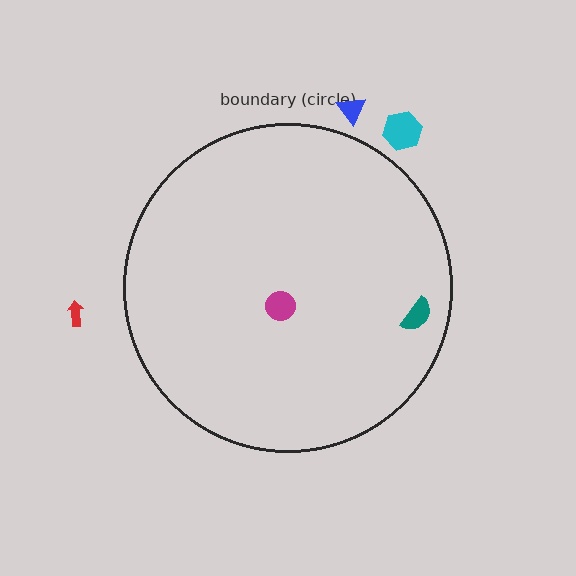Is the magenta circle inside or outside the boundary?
Inside.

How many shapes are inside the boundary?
2 inside, 3 outside.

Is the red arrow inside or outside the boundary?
Outside.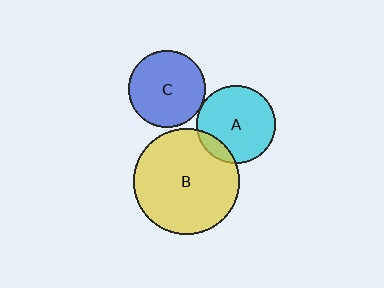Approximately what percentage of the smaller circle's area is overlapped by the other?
Approximately 5%.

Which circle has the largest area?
Circle B (yellow).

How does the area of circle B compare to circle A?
Approximately 1.8 times.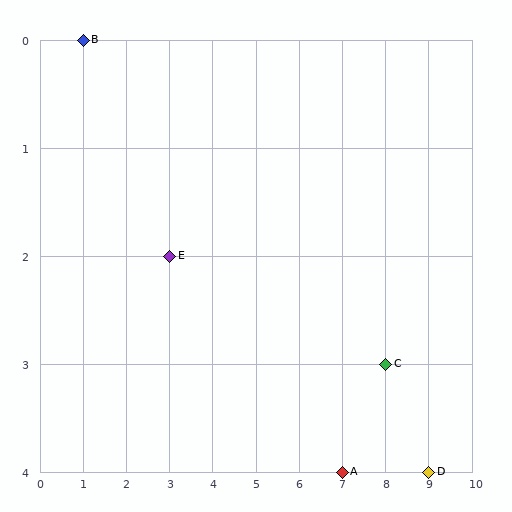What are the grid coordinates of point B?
Point B is at grid coordinates (1, 0).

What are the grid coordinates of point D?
Point D is at grid coordinates (9, 4).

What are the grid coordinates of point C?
Point C is at grid coordinates (8, 3).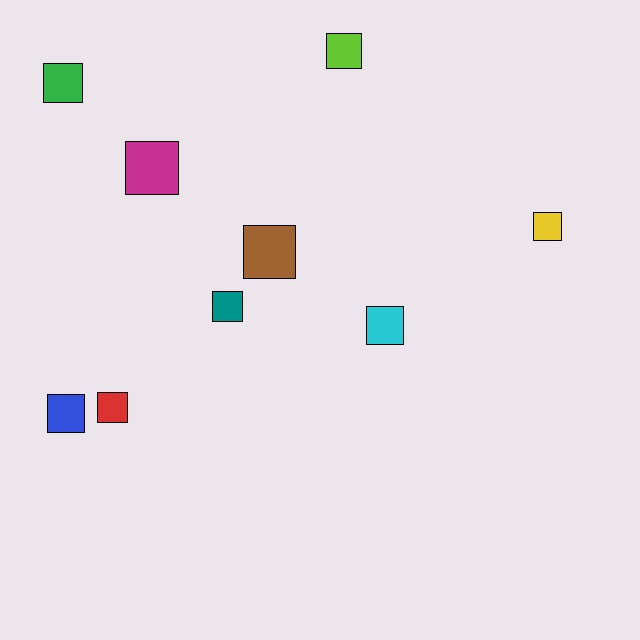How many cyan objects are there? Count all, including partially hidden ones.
There is 1 cyan object.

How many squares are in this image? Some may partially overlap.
There are 9 squares.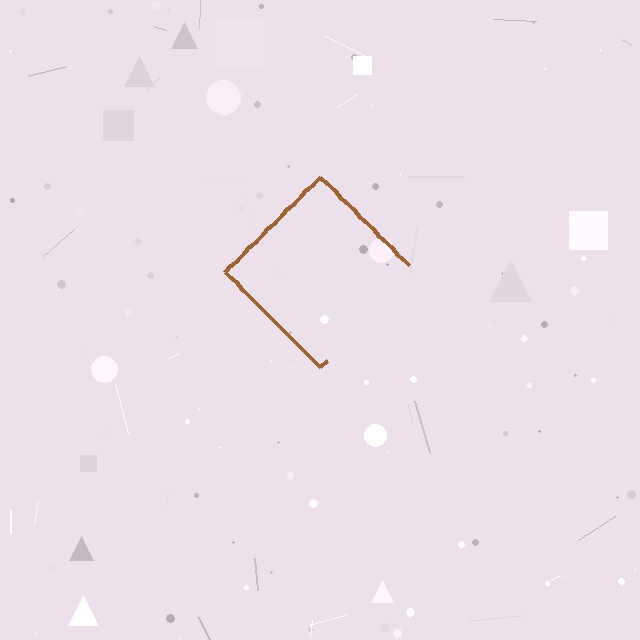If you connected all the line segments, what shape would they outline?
They would outline a diamond.